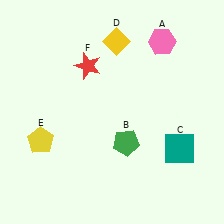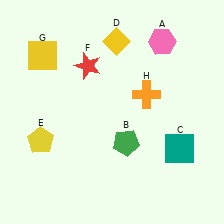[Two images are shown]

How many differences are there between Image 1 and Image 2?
There are 2 differences between the two images.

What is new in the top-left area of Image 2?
A yellow square (G) was added in the top-left area of Image 2.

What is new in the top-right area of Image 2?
An orange cross (H) was added in the top-right area of Image 2.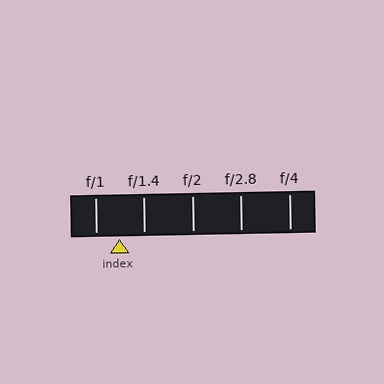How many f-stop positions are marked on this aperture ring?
There are 5 f-stop positions marked.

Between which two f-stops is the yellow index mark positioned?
The index mark is between f/1 and f/1.4.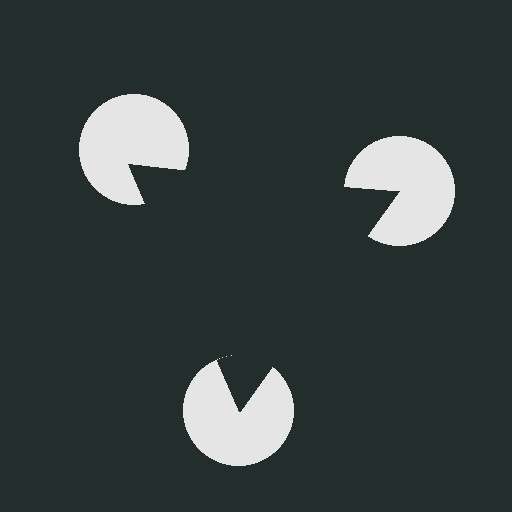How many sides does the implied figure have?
3 sides.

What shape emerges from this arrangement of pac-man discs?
An illusory triangle — its edges are inferred from the aligned wedge cuts in the pac-man discs, not physically drawn.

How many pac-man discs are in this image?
There are 3 — one at each vertex of the illusory triangle.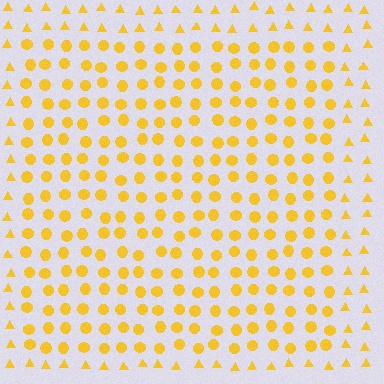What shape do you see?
I see a rectangle.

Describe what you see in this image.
The image is filled with small yellow elements arranged in a uniform grid. A rectangle-shaped region contains circles, while the surrounding area contains triangles. The boundary is defined purely by the change in element shape.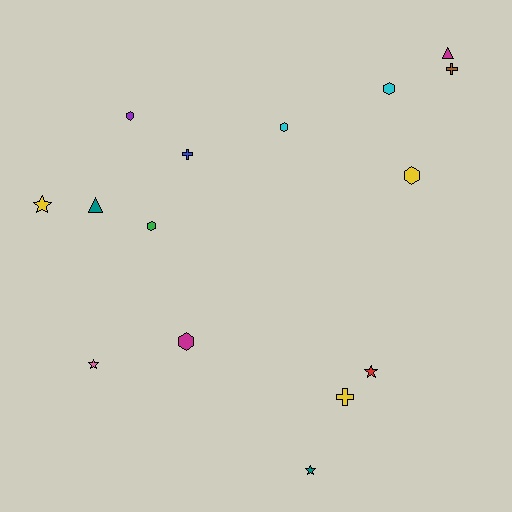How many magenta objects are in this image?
There are 2 magenta objects.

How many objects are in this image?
There are 15 objects.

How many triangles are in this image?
There are 2 triangles.